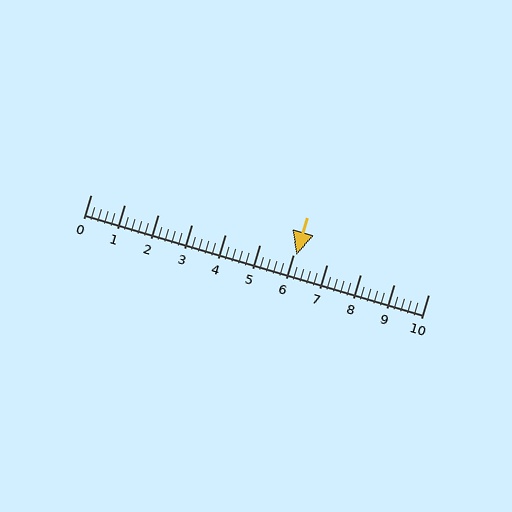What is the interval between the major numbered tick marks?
The major tick marks are spaced 1 units apart.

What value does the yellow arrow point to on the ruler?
The yellow arrow points to approximately 6.1.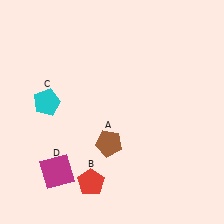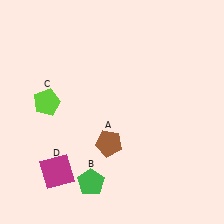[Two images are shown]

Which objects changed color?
B changed from red to green. C changed from cyan to lime.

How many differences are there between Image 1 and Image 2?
There are 2 differences between the two images.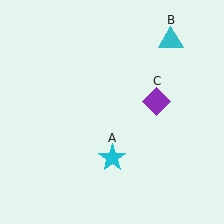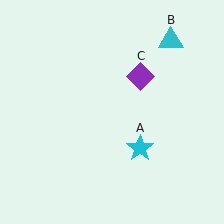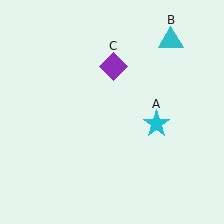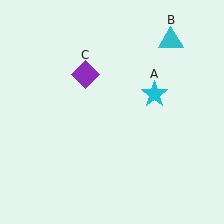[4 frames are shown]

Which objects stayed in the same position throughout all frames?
Cyan triangle (object B) remained stationary.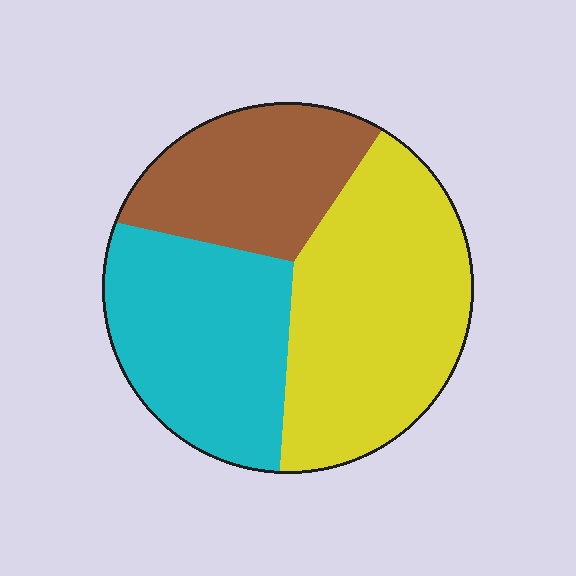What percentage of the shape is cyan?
Cyan takes up about one third (1/3) of the shape.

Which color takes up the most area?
Yellow, at roughly 40%.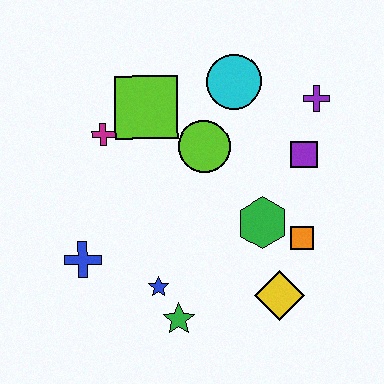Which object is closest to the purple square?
The purple cross is closest to the purple square.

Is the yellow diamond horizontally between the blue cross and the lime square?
No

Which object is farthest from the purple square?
The blue cross is farthest from the purple square.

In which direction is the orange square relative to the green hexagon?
The orange square is to the right of the green hexagon.